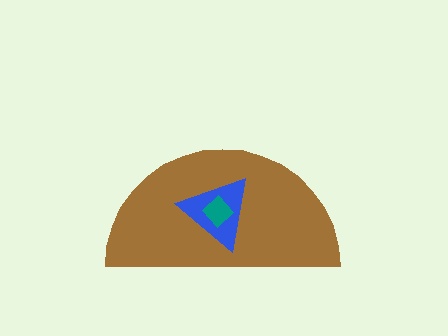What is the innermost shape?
The teal diamond.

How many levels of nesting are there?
3.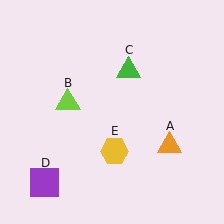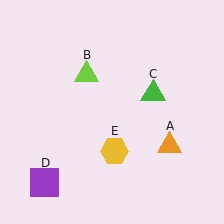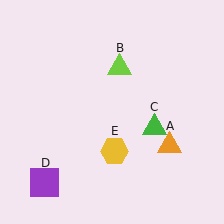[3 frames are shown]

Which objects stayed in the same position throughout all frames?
Orange triangle (object A) and purple square (object D) and yellow hexagon (object E) remained stationary.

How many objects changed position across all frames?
2 objects changed position: lime triangle (object B), green triangle (object C).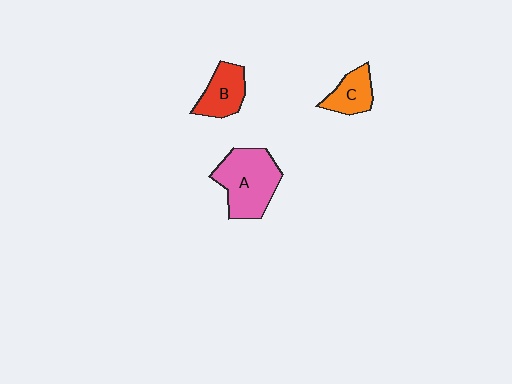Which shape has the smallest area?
Shape C (orange).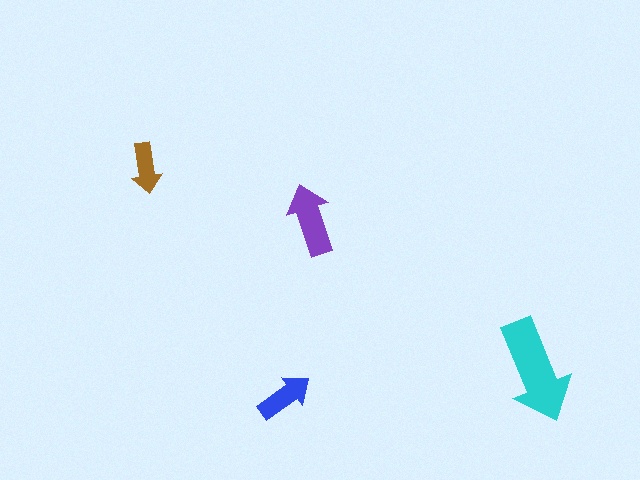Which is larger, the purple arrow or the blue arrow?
The purple one.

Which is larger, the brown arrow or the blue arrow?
The blue one.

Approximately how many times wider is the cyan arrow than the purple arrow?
About 1.5 times wider.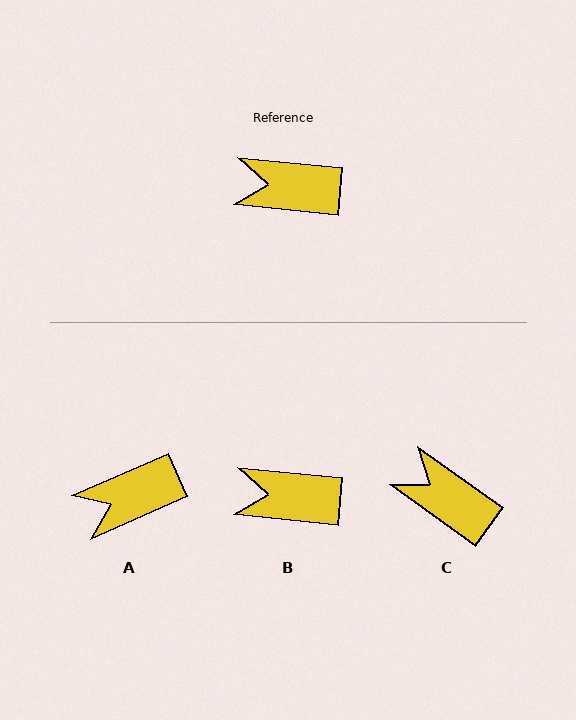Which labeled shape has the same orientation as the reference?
B.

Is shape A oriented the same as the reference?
No, it is off by about 29 degrees.